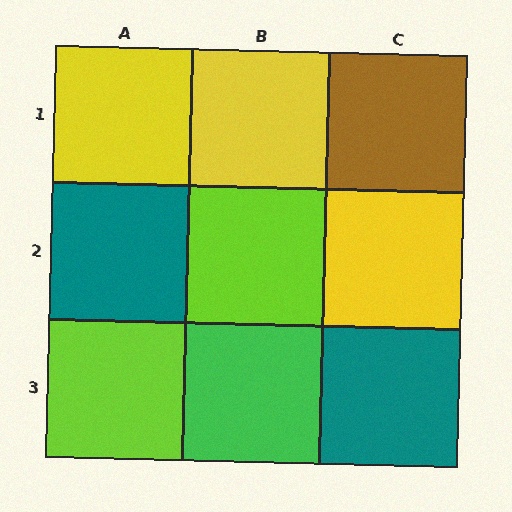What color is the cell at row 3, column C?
Teal.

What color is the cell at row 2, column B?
Lime.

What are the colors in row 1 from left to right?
Yellow, yellow, brown.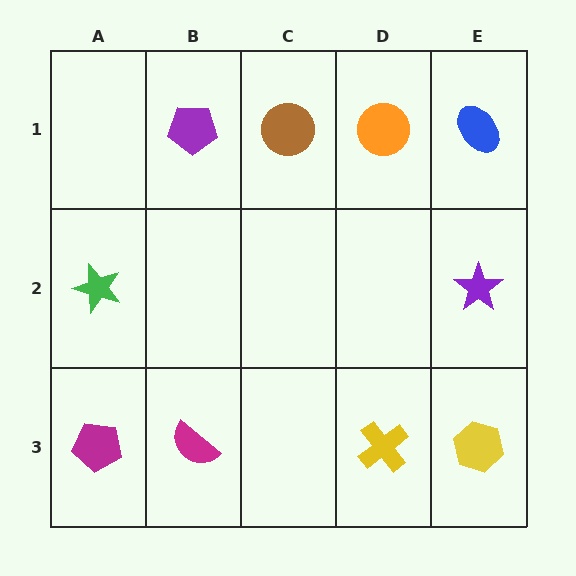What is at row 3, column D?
A yellow cross.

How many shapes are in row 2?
2 shapes.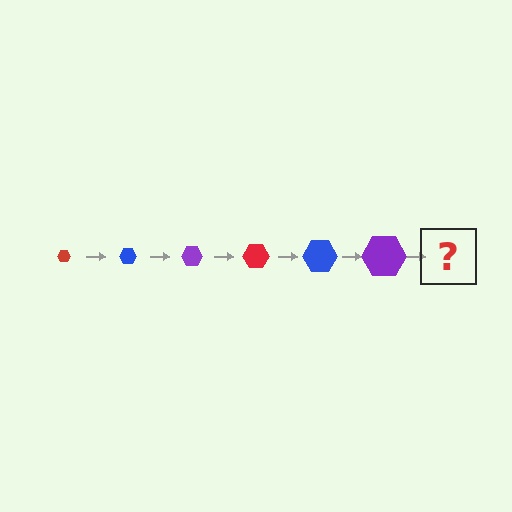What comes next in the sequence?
The next element should be a red hexagon, larger than the previous one.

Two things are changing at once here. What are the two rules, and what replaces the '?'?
The two rules are that the hexagon grows larger each step and the color cycles through red, blue, and purple. The '?' should be a red hexagon, larger than the previous one.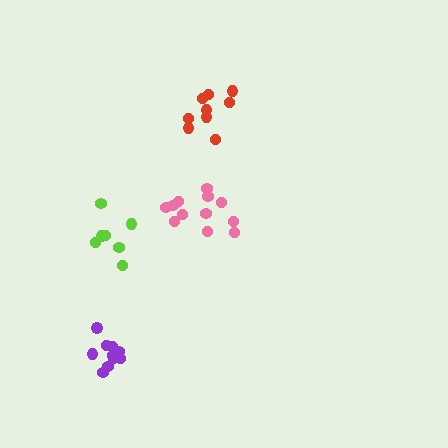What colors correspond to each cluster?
The clusters are colored: pink, lime, red, purple.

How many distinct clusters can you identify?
There are 4 distinct clusters.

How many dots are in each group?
Group 1: 12 dots, Group 2: 7 dots, Group 3: 9 dots, Group 4: 10 dots (38 total).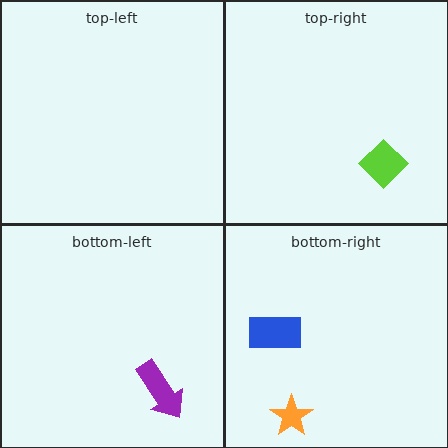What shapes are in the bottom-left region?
The purple arrow.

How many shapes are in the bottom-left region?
1.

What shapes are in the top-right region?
The lime diamond.